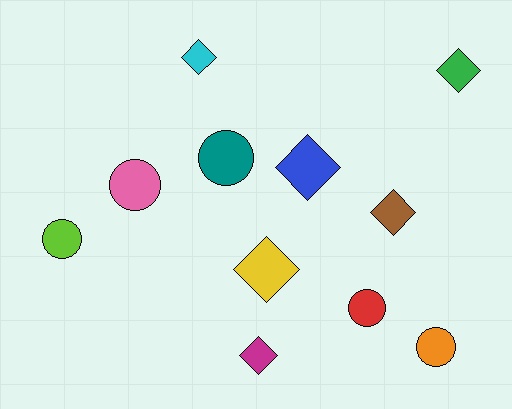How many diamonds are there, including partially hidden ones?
There are 6 diamonds.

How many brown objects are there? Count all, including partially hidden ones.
There is 1 brown object.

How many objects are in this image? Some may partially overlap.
There are 11 objects.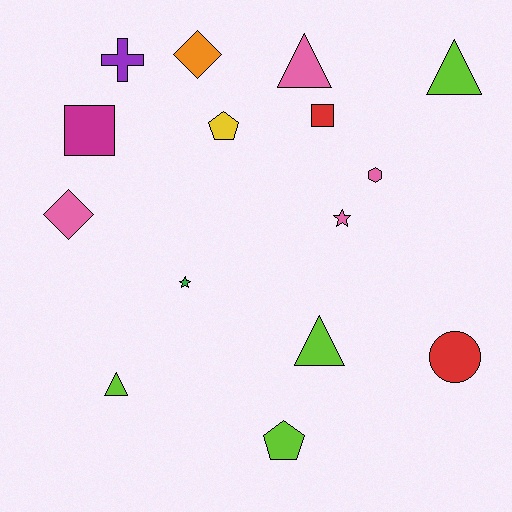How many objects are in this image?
There are 15 objects.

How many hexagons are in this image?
There is 1 hexagon.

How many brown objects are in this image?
There are no brown objects.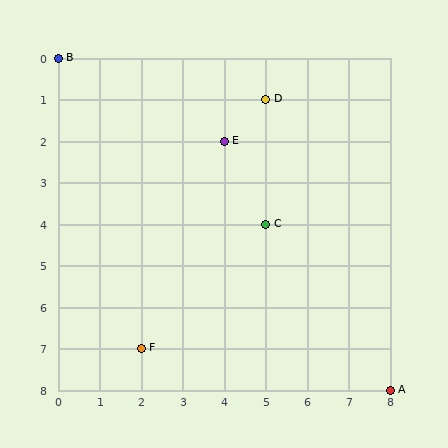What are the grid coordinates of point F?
Point F is at grid coordinates (2, 7).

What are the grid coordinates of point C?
Point C is at grid coordinates (5, 4).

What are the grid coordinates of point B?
Point B is at grid coordinates (0, 0).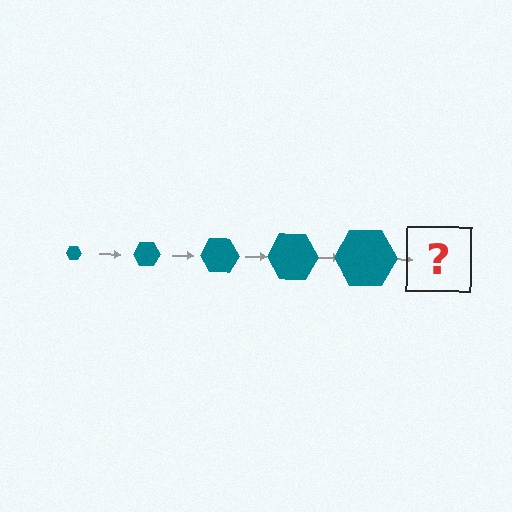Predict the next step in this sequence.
The next step is a teal hexagon, larger than the previous one.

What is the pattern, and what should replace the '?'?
The pattern is that the hexagon gets progressively larger each step. The '?' should be a teal hexagon, larger than the previous one.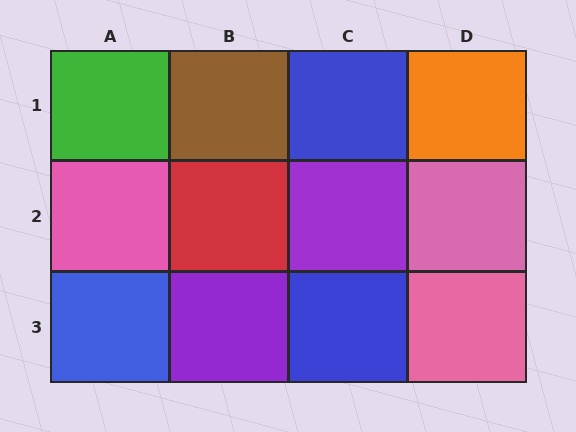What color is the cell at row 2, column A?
Pink.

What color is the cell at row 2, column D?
Pink.